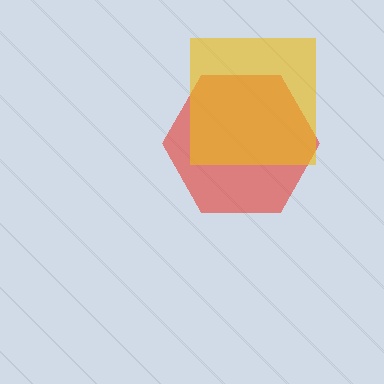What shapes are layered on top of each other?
The layered shapes are: a red hexagon, a yellow square.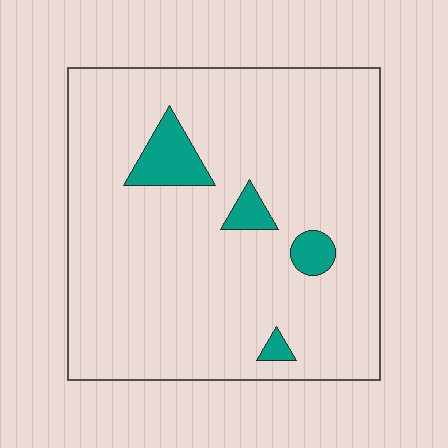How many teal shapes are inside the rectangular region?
4.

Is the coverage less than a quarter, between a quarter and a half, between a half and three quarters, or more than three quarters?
Less than a quarter.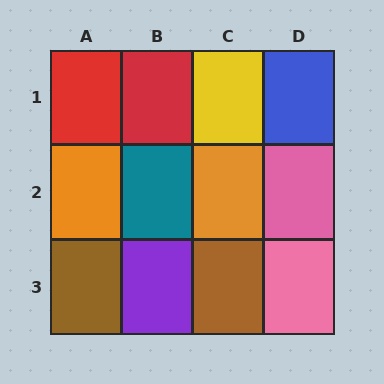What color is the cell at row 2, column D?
Pink.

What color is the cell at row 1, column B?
Red.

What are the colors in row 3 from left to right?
Brown, purple, brown, pink.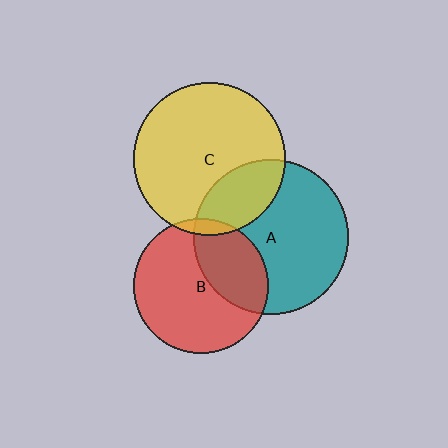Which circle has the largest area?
Circle A (teal).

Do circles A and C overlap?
Yes.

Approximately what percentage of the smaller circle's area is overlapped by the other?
Approximately 25%.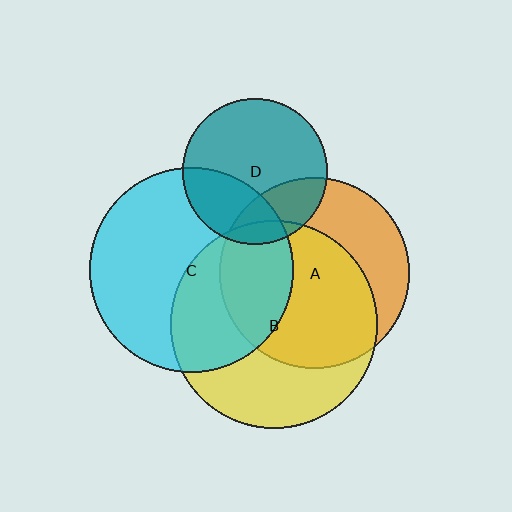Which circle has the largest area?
Circle B (yellow).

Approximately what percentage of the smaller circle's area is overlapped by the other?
Approximately 30%.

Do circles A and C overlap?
Yes.